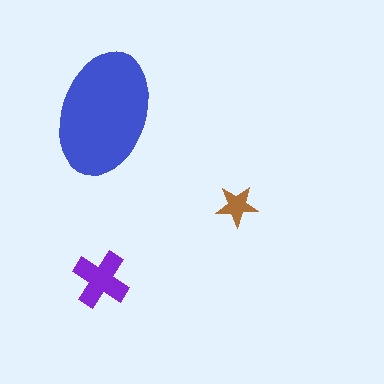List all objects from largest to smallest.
The blue ellipse, the purple cross, the brown star.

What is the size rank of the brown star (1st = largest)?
3rd.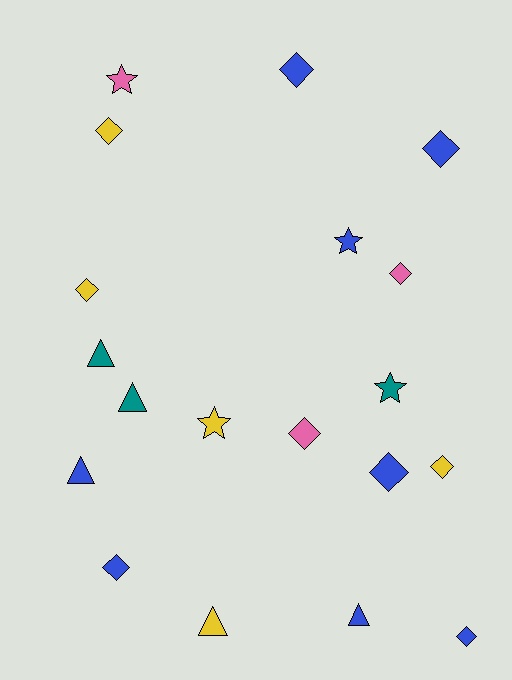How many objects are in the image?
There are 19 objects.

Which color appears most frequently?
Blue, with 8 objects.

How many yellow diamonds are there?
There are 3 yellow diamonds.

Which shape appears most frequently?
Diamond, with 10 objects.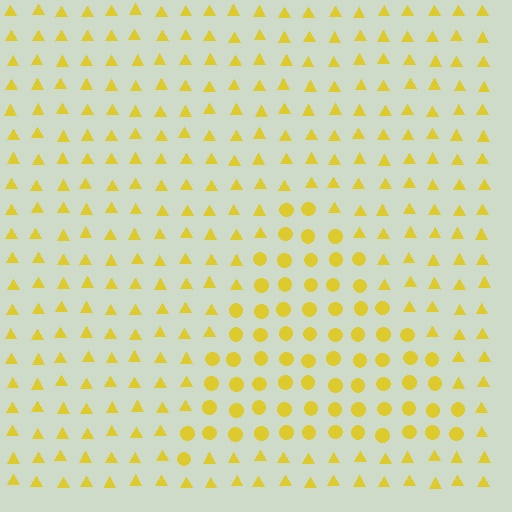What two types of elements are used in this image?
The image uses circles inside the triangle region and triangles outside it.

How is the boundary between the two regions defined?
The boundary is defined by a change in element shape: circles inside vs. triangles outside. All elements share the same color and spacing.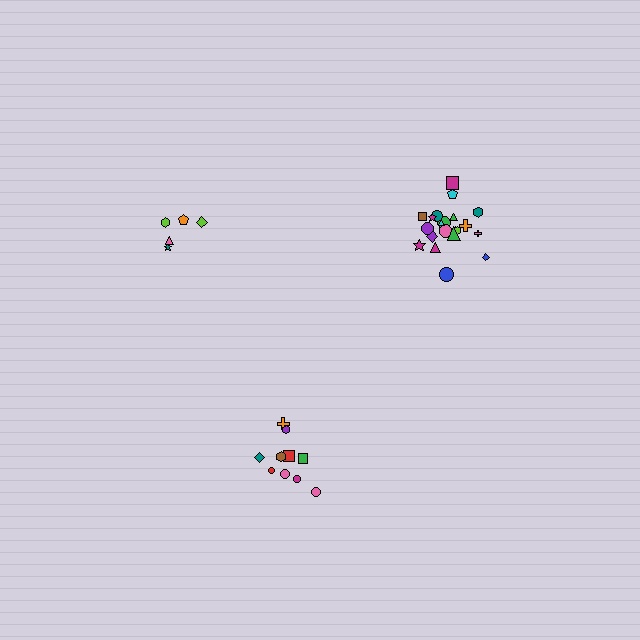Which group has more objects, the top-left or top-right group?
The top-right group.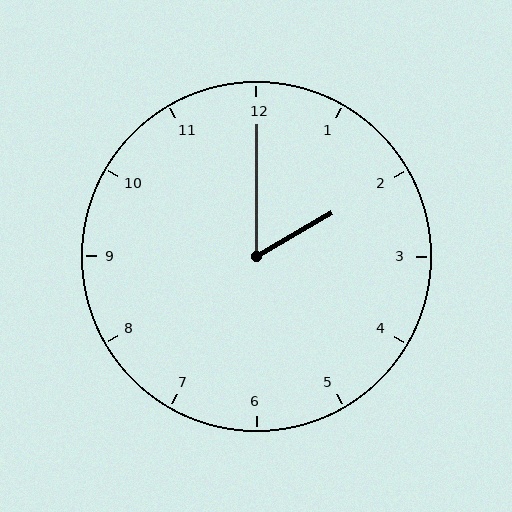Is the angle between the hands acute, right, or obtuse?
It is acute.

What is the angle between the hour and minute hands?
Approximately 60 degrees.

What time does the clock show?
2:00.